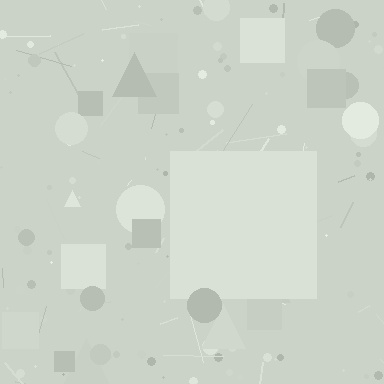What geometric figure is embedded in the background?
A square is embedded in the background.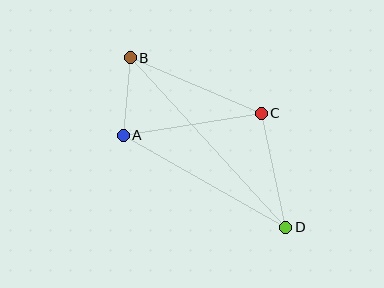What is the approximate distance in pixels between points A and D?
The distance between A and D is approximately 186 pixels.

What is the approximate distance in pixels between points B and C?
The distance between B and C is approximately 142 pixels.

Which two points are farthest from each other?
Points B and D are farthest from each other.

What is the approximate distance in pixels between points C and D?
The distance between C and D is approximately 117 pixels.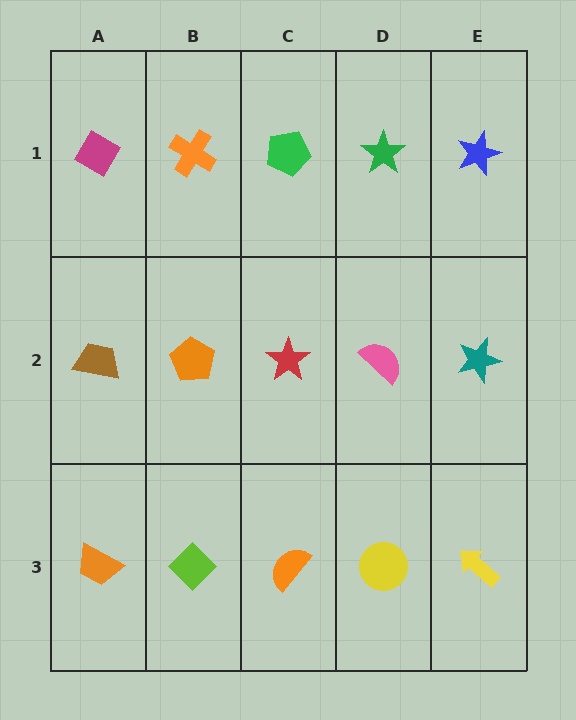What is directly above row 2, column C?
A green pentagon.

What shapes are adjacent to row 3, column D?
A pink semicircle (row 2, column D), an orange semicircle (row 3, column C), a yellow arrow (row 3, column E).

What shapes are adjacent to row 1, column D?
A pink semicircle (row 2, column D), a green pentagon (row 1, column C), a blue star (row 1, column E).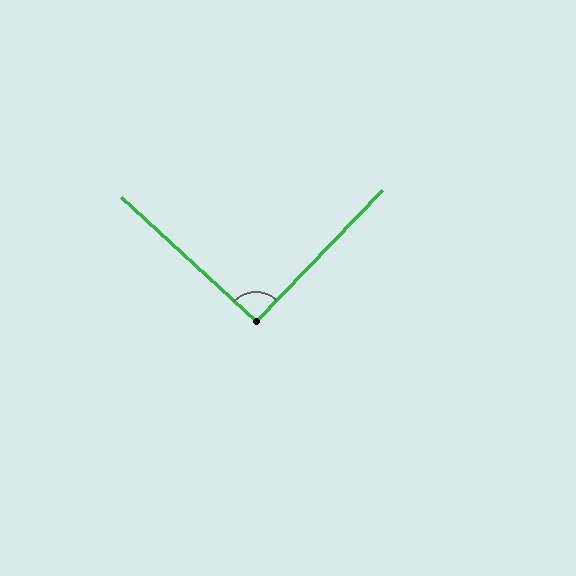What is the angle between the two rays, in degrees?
Approximately 91 degrees.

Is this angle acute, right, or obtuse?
It is approximately a right angle.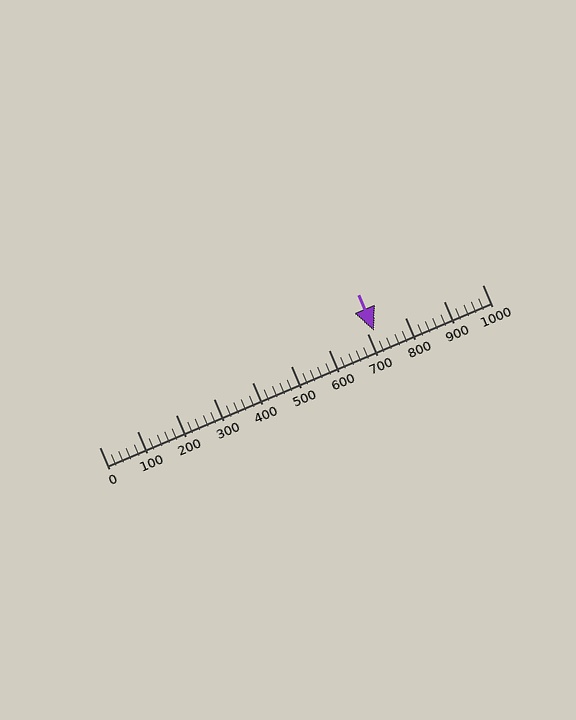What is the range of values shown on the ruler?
The ruler shows values from 0 to 1000.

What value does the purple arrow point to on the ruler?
The purple arrow points to approximately 717.